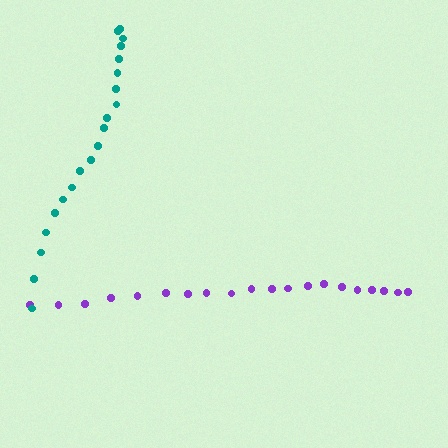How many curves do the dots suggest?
There are 2 distinct paths.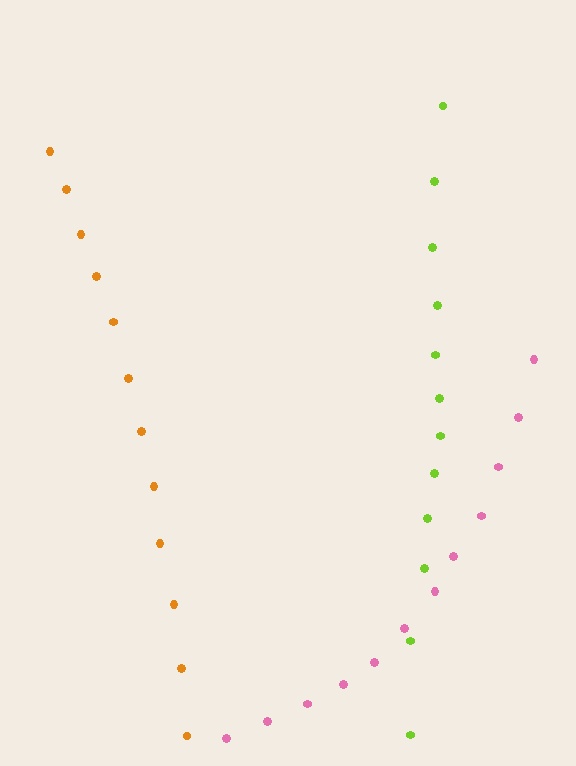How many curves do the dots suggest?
There are 3 distinct paths.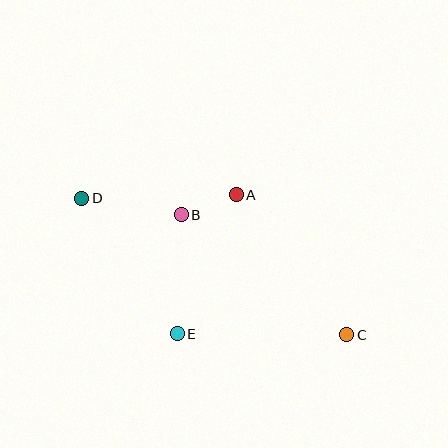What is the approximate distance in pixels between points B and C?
The distance between B and C is approximately 205 pixels.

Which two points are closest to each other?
Points A and B are closest to each other.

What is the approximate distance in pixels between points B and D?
The distance between B and D is approximately 101 pixels.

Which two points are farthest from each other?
Points C and D are farthest from each other.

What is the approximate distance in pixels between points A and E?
The distance between A and E is approximately 151 pixels.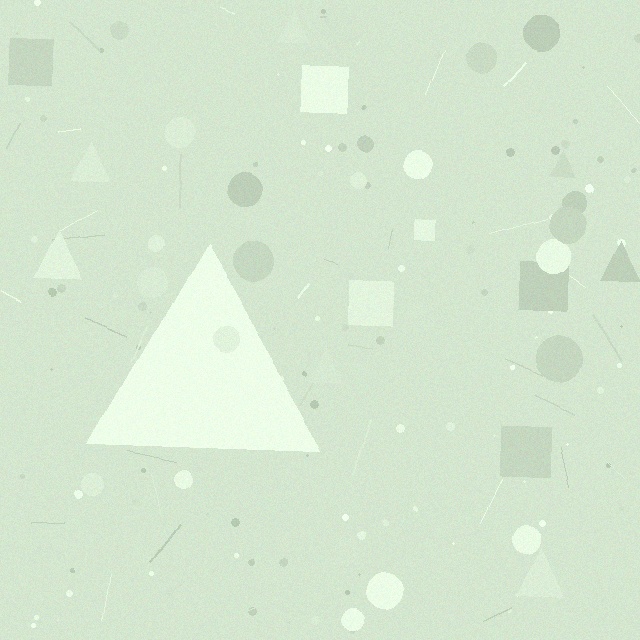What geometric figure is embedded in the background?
A triangle is embedded in the background.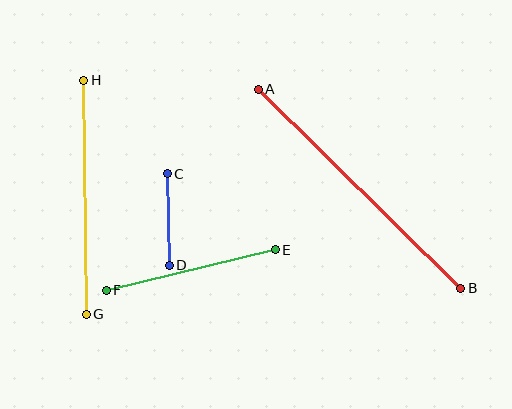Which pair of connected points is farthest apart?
Points A and B are farthest apart.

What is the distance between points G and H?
The distance is approximately 234 pixels.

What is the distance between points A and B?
The distance is approximately 284 pixels.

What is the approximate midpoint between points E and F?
The midpoint is at approximately (191, 270) pixels.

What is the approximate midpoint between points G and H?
The midpoint is at approximately (85, 197) pixels.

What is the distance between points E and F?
The distance is approximately 174 pixels.